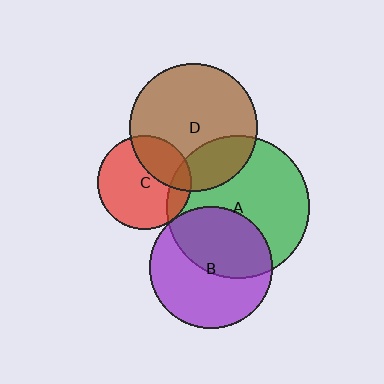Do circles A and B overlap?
Yes.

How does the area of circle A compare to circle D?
Approximately 1.2 times.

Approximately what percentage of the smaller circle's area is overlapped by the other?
Approximately 45%.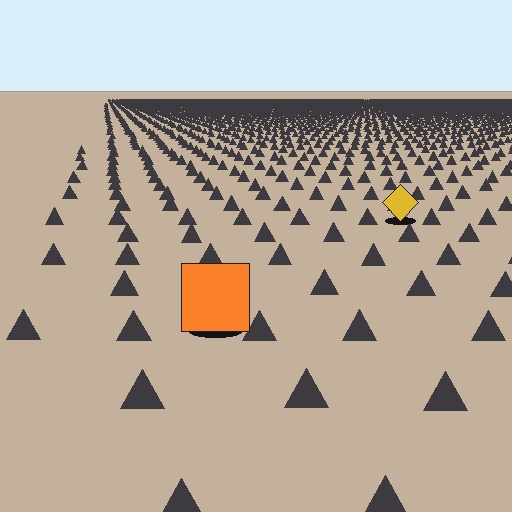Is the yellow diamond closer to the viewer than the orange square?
No. The orange square is closer — you can tell from the texture gradient: the ground texture is coarser near it.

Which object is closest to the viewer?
The orange square is closest. The texture marks near it are larger and more spread out.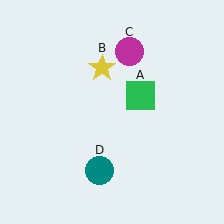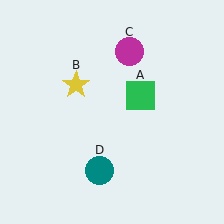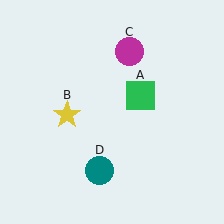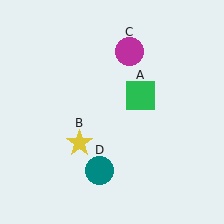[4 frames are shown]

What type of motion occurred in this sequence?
The yellow star (object B) rotated counterclockwise around the center of the scene.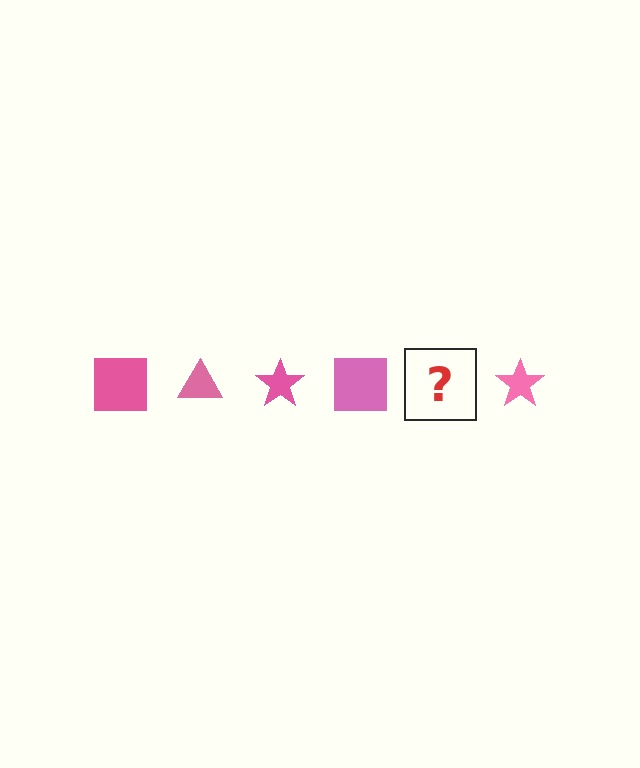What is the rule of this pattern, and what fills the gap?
The rule is that the pattern cycles through square, triangle, star shapes in pink. The gap should be filled with a pink triangle.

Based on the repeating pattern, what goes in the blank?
The blank should be a pink triangle.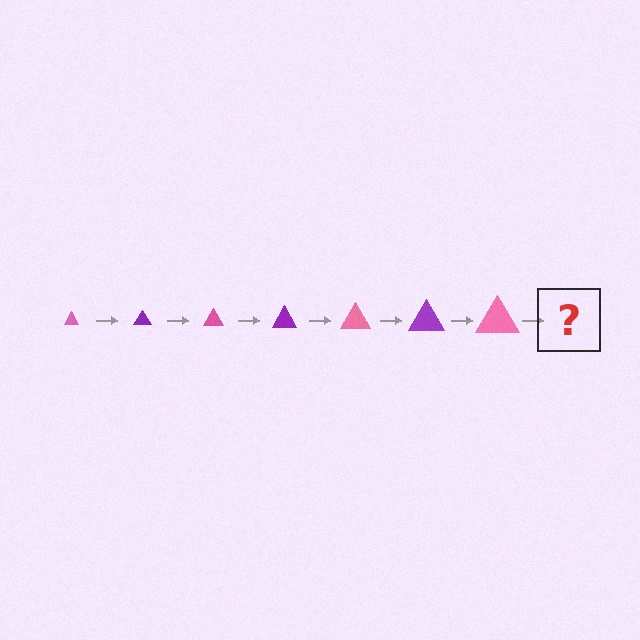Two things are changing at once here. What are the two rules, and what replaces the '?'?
The two rules are that the triangle grows larger each step and the color cycles through pink and purple. The '?' should be a purple triangle, larger than the previous one.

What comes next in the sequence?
The next element should be a purple triangle, larger than the previous one.